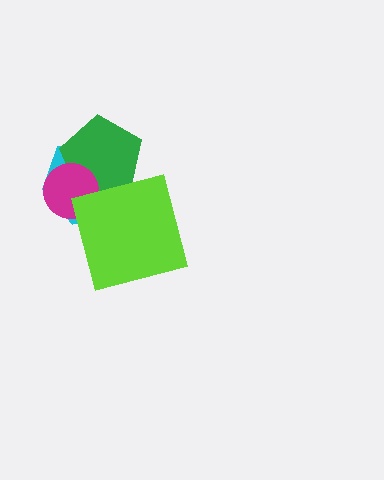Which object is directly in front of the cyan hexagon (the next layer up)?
The green pentagon is directly in front of the cyan hexagon.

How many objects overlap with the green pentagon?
3 objects overlap with the green pentagon.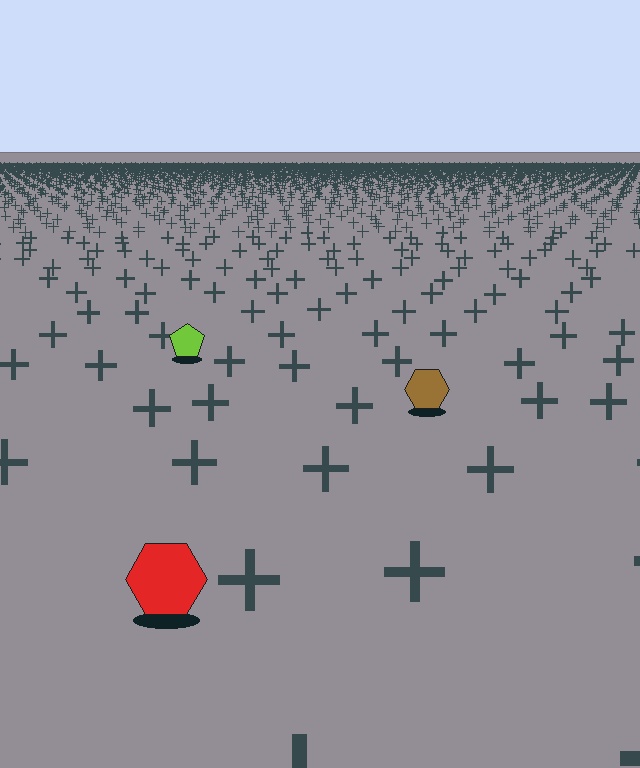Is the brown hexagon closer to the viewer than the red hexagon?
No. The red hexagon is closer — you can tell from the texture gradient: the ground texture is coarser near it.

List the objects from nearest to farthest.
From nearest to farthest: the red hexagon, the brown hexagon, the lime pentagon.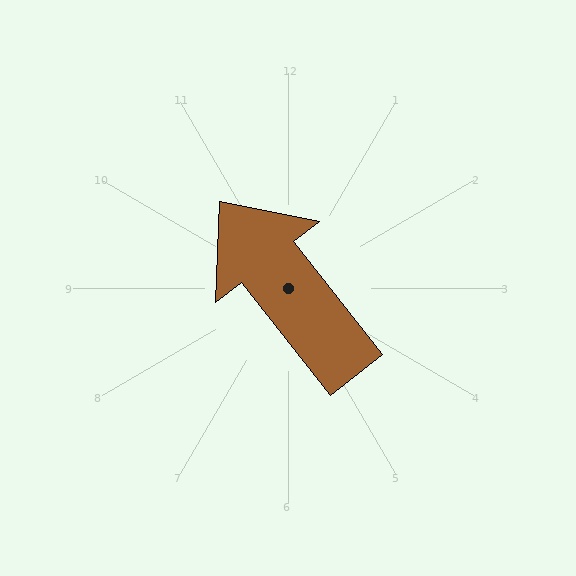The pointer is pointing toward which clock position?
Roughly 11 o'clock.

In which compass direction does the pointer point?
Northwest.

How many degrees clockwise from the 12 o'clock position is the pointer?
Approximately 322 degrees.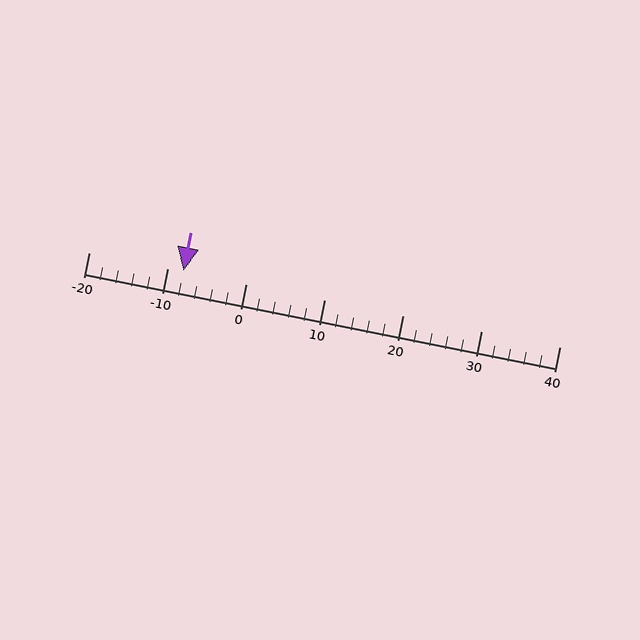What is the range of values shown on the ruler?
The ruler shows values from -20 to 40.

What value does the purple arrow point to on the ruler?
The purple arrow points to approximately -8.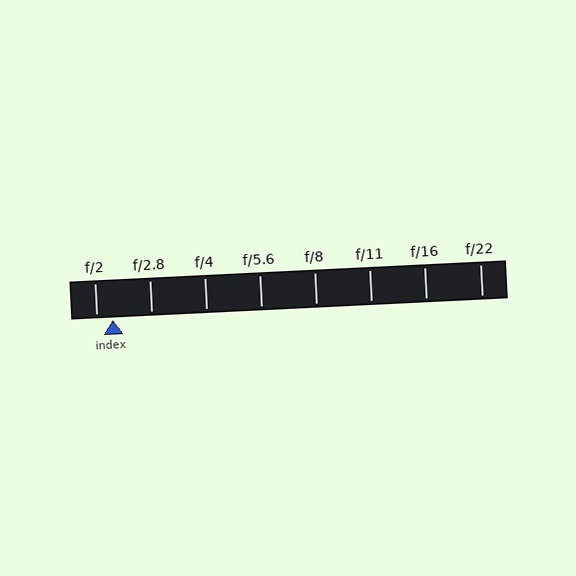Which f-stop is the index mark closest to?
The index mark is closest to f/2.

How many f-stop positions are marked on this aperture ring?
There are 8 f-stop positions marked.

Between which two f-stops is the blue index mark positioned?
The index mark is between f/2 and f/2.8.